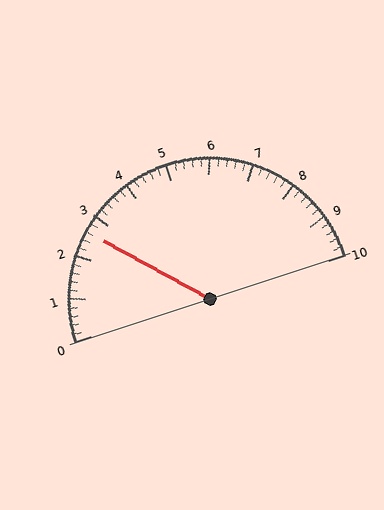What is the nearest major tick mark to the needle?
The nearest major tick mark is 3.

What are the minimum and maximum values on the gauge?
The gauge ranges from 0 to 10.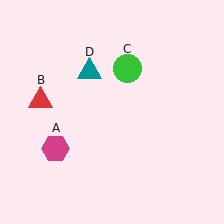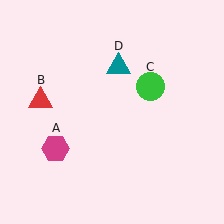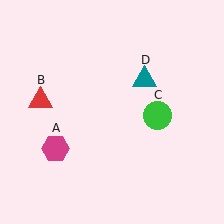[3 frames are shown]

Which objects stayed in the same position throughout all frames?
Magenta hexagon (object A) and red triangle (object B) remained stationary.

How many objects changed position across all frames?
2 objects changed position: green circle (object C), teal triangle (object D).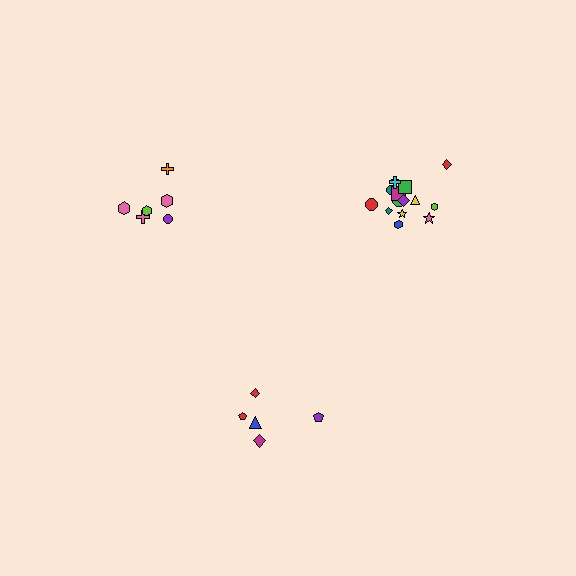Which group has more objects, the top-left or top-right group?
The top-right group.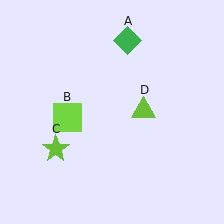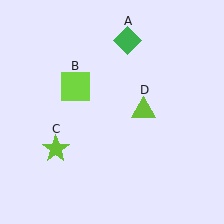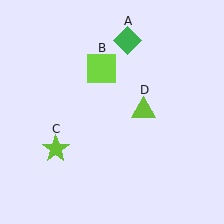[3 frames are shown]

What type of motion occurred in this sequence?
The lime square (object B) rotated clockwise around the center of the scene.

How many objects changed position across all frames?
1 object changed position: lime square (object B).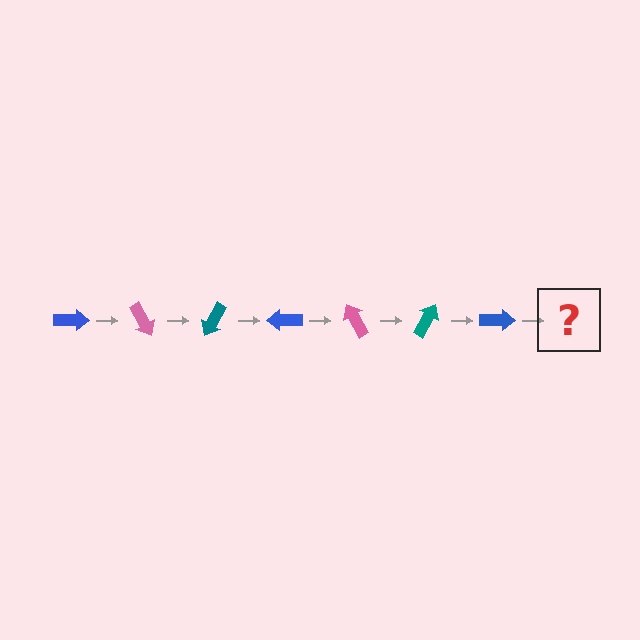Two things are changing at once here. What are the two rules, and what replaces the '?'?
The two rules are that it rotates 60 degrees each step and the color cycles through blue, pink, and teal. The '?' should be a pink arrow, rotated 420 degrees from the start.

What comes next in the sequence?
The next element should be a pink arrow, rotated 420 degrees from the start.